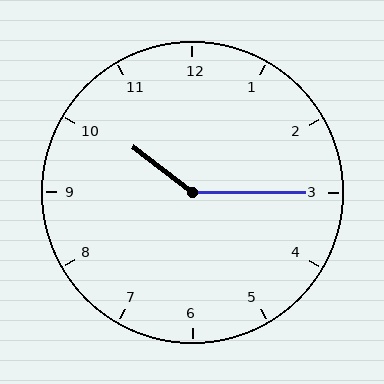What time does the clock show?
10:15.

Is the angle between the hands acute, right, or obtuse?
It is obtuse.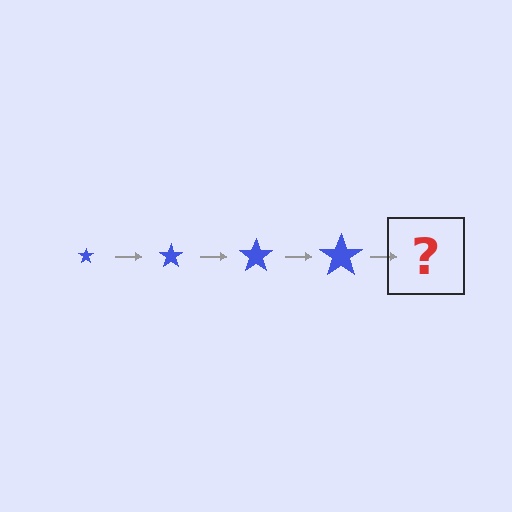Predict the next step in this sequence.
The next step is a blue star, larger than the previous one.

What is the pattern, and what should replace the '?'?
The pattern is that the star gets progressively larger each step. The '?' should be a blue star, larger than the previous one.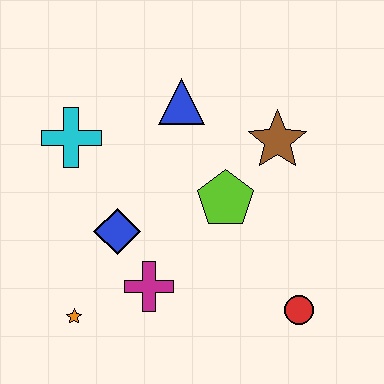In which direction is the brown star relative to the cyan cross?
The brown star is to the right of the cyan cross.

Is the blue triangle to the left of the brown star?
Yes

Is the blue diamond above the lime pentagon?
No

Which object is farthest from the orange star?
The brown star is farthest from the orange star.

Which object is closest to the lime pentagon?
The brown star is closest to the lime pentagon.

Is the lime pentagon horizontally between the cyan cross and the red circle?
Yes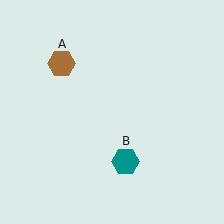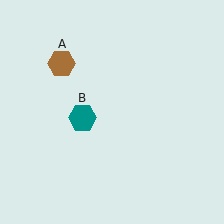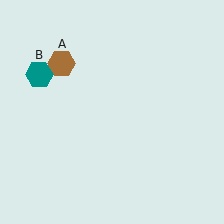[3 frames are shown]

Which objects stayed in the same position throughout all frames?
Brown hexagon (object A) remained stationary.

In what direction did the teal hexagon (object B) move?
The teal hexagon (object B) moved up and to the left.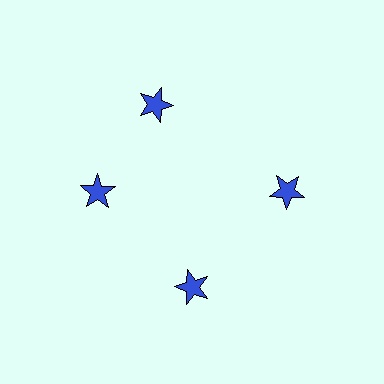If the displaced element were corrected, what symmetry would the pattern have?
It would have 4-fold rotational symmetry — the pattern would map onto itself every 90 degrees.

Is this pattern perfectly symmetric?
No. The 4 blue stars are arranged in a ring, but one element near the 12 o'clock position is rotated out of alignment along the ring, breaking the 4-fold rotational symmetry.